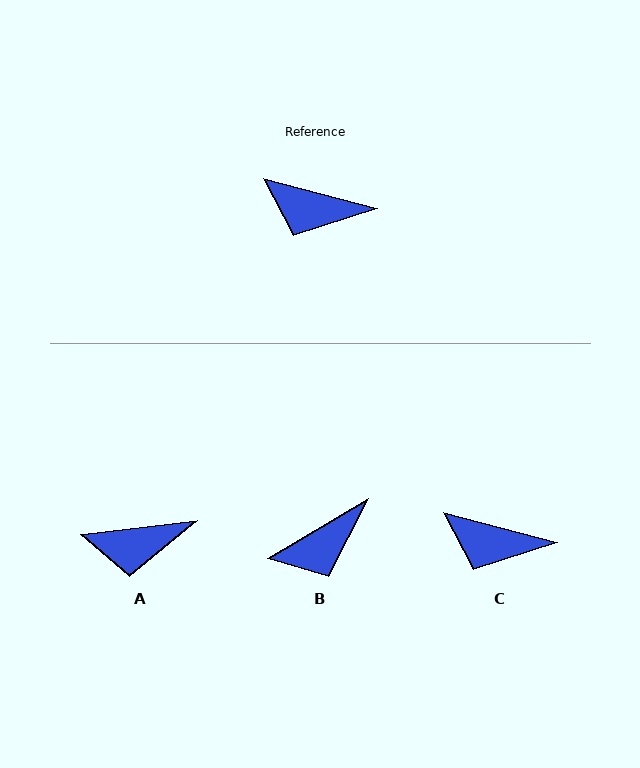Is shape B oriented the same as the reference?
No, it is off by about 45 degrees.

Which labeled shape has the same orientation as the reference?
C.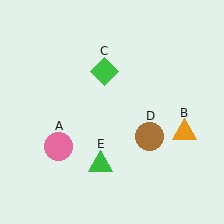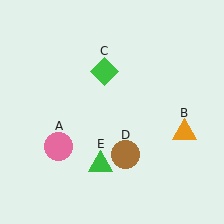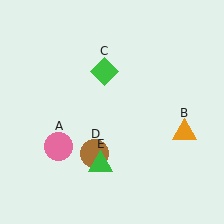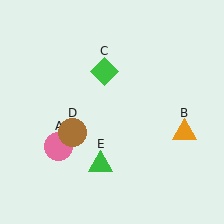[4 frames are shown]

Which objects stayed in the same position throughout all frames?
Pink circle (object A) and orange triangle (object B) and green diamond (object C) and green triangle (object E) remained stationary.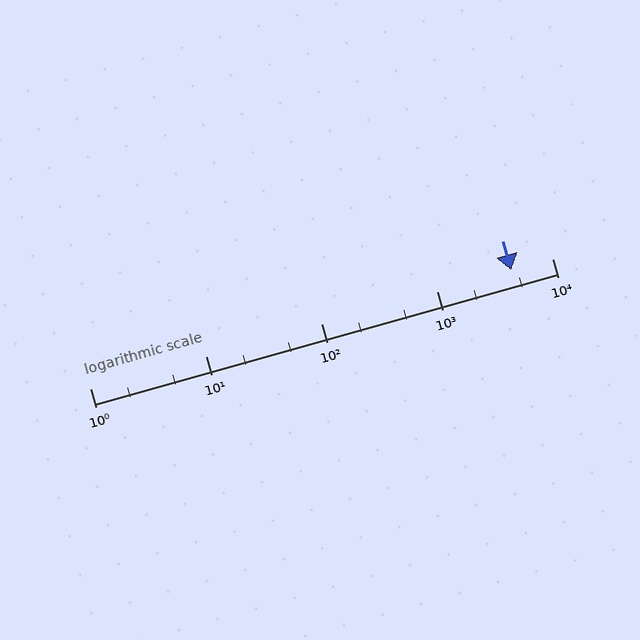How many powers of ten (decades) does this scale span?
The scale spans 4 decades, from 1 to 10000.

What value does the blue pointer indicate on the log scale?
The pointer indicates approximately 4400.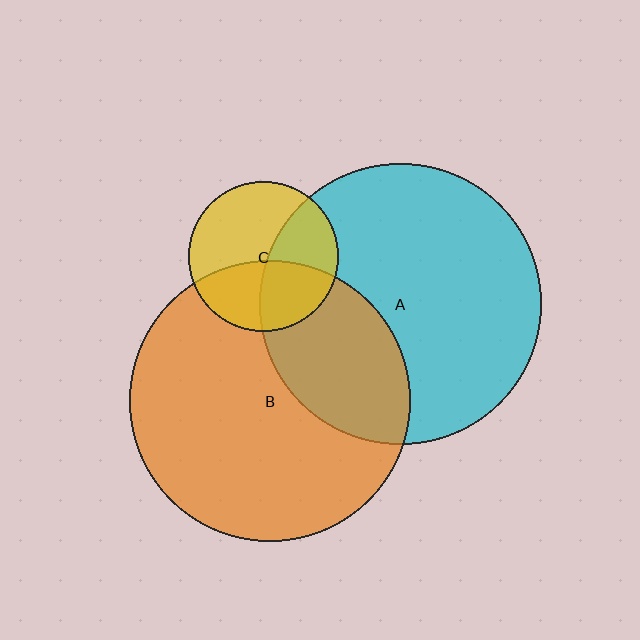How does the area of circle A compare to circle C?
Approximately 3.5 times.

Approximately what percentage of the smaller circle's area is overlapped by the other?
Approximately 40%.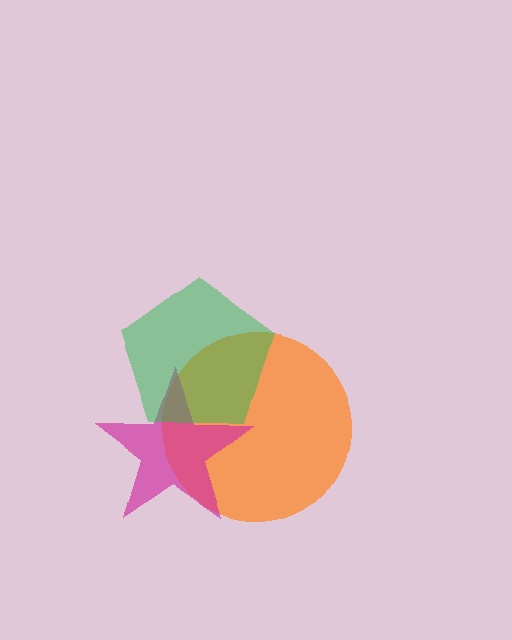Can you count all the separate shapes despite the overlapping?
Yes, there are 3 separate shapes.